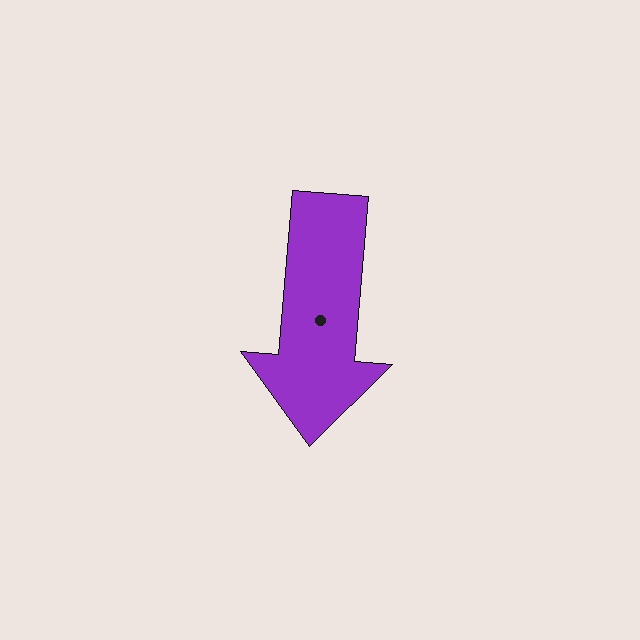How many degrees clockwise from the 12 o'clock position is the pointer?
Approximately 185 degrees.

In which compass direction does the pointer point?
South.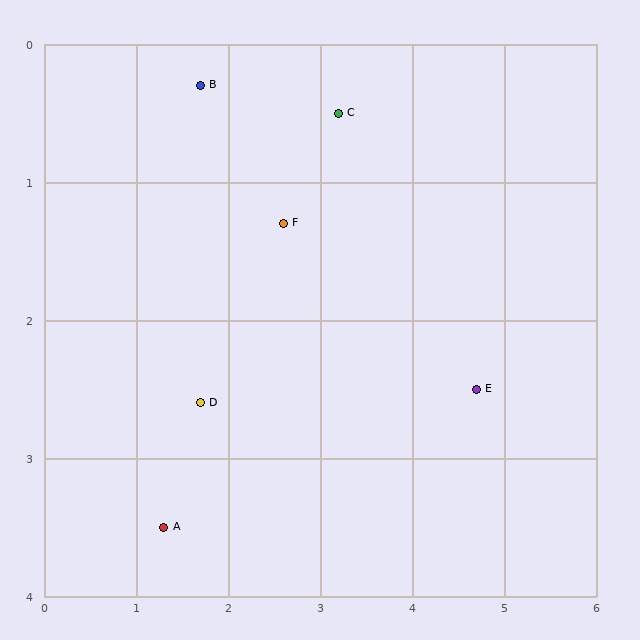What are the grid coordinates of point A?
Point A is at approximately (1.3, 3.5).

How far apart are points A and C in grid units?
Points A and C are about 3.6 grid units apart.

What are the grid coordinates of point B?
Point B is at approximately (1.7, 0.3).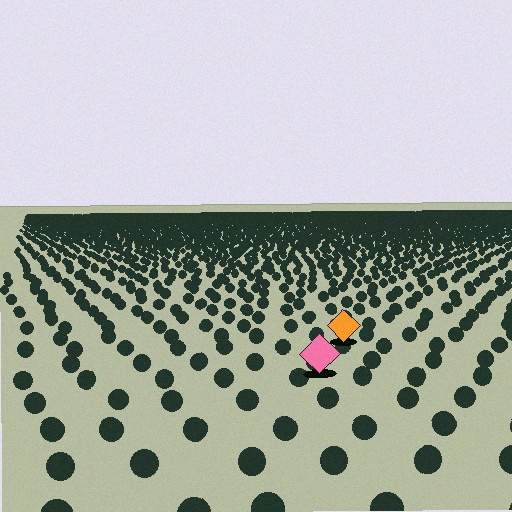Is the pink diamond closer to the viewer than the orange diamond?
Yes. The pink diamond is closer — you can tell from the texture gradient: the ground texture is coarser near it.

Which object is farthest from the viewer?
The orange diamond is farthest from the viewer. It appears smaller and the ground texture around it is denser.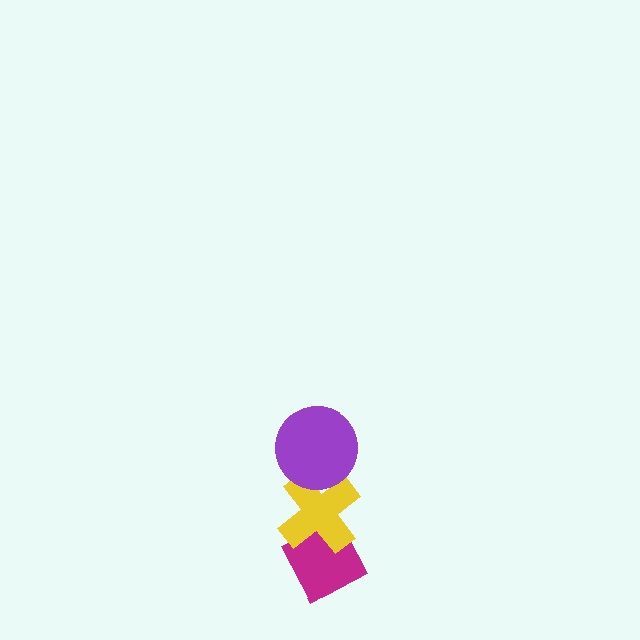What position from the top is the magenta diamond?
The magenta diamond is 3rd from the top.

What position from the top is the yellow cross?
The yellow cross is 2nd from the top.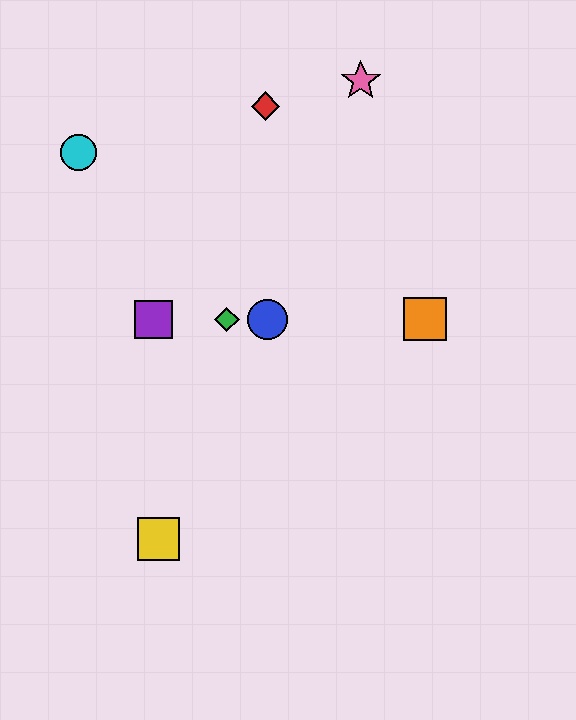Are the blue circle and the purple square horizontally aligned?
Yes, both are at y≈319.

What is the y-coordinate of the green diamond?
The green diamond is at y≈319.